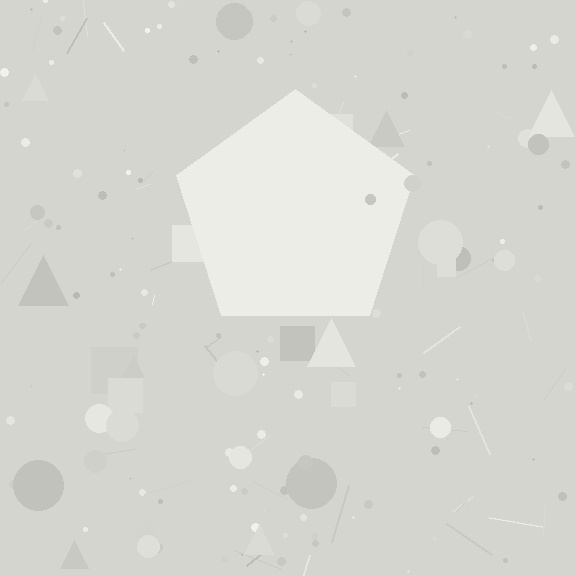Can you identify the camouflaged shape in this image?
The camouflaged shape is a pentagon.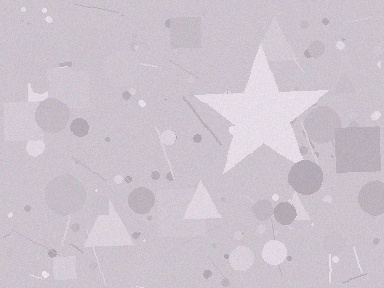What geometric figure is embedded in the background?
A star is embedded in the background.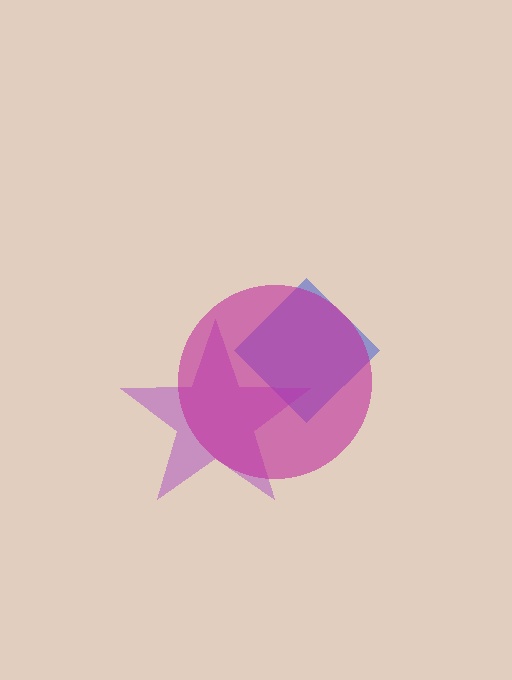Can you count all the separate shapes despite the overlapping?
Yes, there are 3 separate shapes.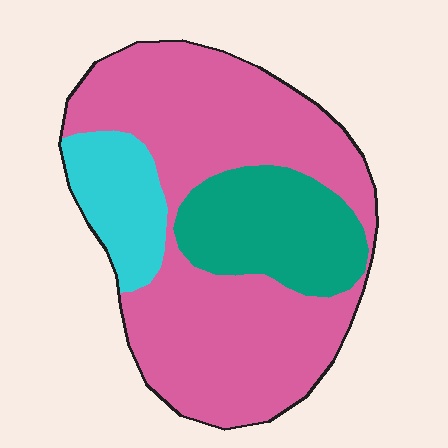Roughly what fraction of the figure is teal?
Teal covers about 20% of the figure.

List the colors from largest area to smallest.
From largest to smallest: pink, teal, cyan.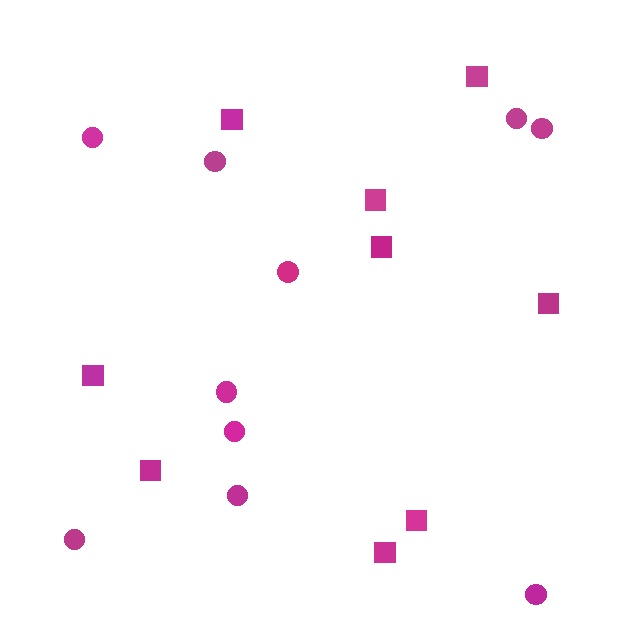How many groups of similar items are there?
There are 2 groups: one group of squares (9) and one group of circles (10).